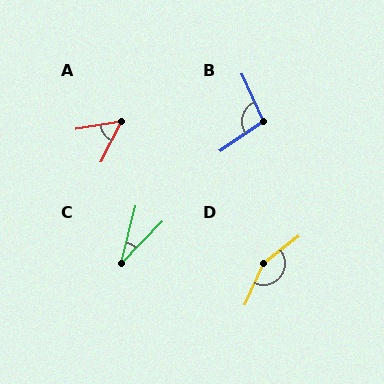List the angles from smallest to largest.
C (30°), A (54°), B (100°), D (152°).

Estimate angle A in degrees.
Approximately 54 degrees.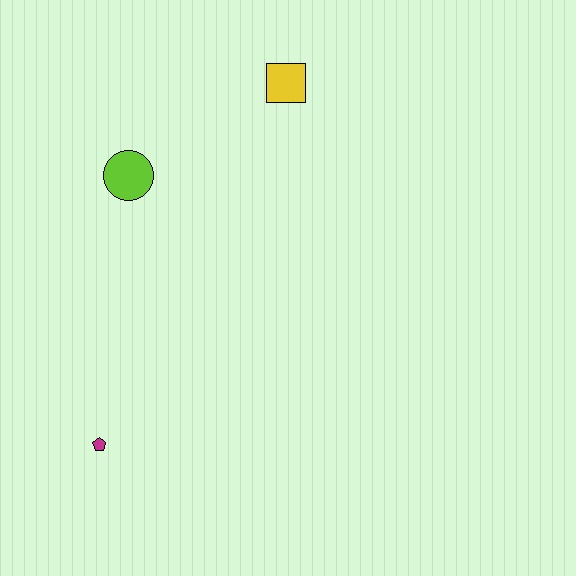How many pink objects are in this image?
There are no pink objects.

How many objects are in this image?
There are 3 objects.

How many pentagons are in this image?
There is 1 pentagon.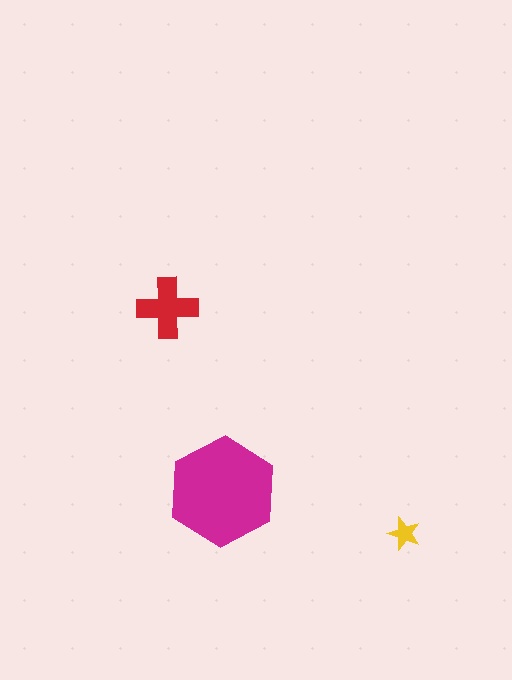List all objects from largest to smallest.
The magenta hexagon, the red cross, the yellow star.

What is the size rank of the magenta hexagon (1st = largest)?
1st.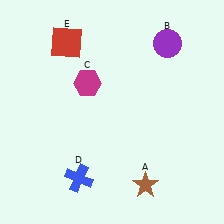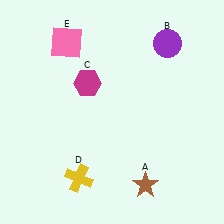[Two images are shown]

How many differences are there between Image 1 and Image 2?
There are 2 differences between the two images.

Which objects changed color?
D changed from blue to yellow. E changed from red to pink.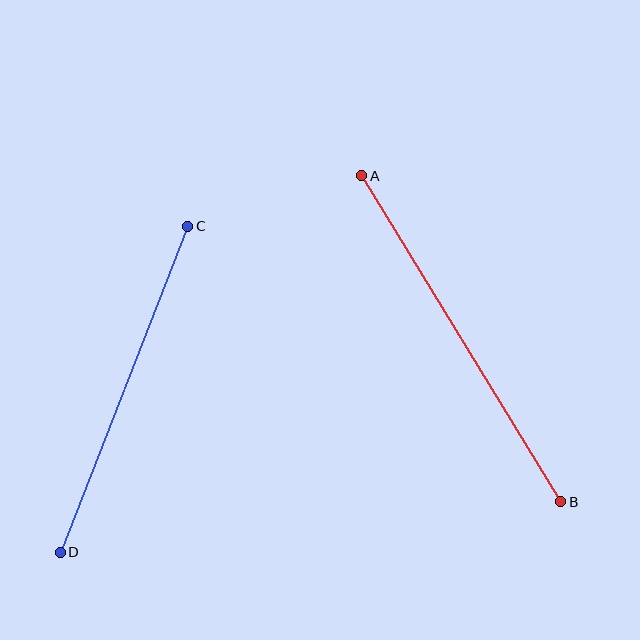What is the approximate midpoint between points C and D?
The midpoint is at approximately (124, 389) pixels.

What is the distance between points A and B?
The distance is approximately 382 pixels.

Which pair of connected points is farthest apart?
Points A and B are farthest apart.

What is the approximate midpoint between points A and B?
The midpoint is at approximately (461, 339) pixels.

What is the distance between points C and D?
The distance is approximately 350 pixels.